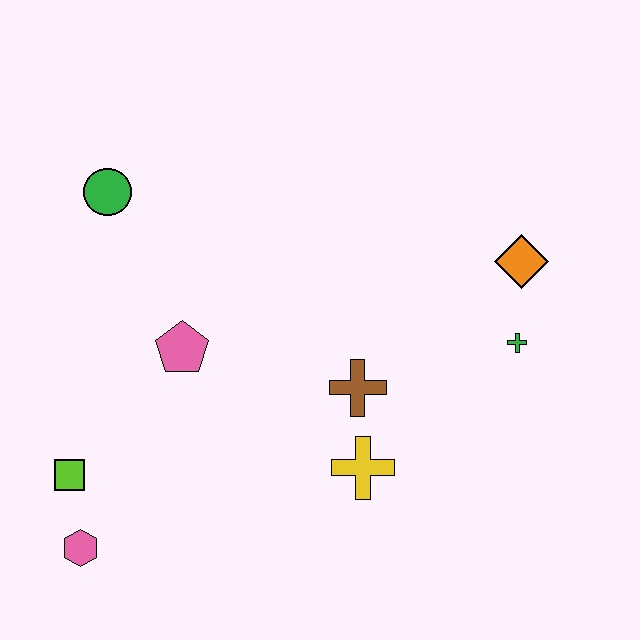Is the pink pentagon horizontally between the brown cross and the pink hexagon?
Yes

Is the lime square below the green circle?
Yes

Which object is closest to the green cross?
The orange diamond is closest to the green cross.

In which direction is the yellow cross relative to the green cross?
The yellow cross is to the left of the green cross.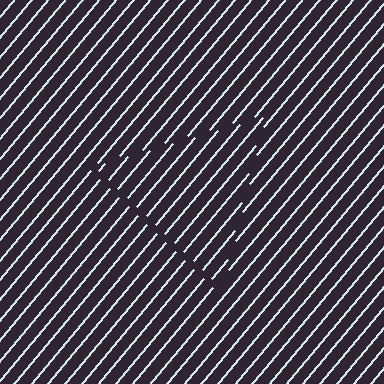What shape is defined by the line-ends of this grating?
An illusory triangle. The interior of the shape contains the same grating, shifted by half a period — the contour is defined by the phase discontinuity where line-ends from the inner and outer gratings abut.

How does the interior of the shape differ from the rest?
The interior of the shape contains the same grating, shifted by half a period — the contour is defined by the phase discontinuity where line-ends from the inner and outer gratings abut.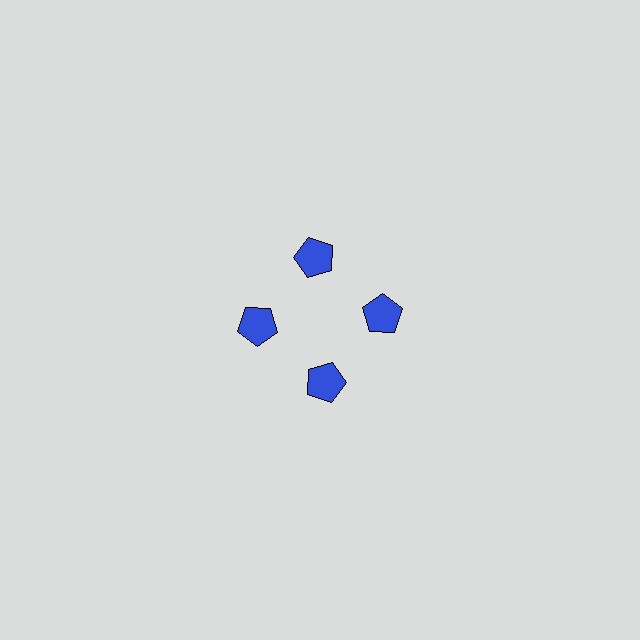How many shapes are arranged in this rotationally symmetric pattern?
There are 4 shapes, arranged in 4 groups of 1.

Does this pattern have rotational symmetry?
Yes, this pattern has 4-fold rotational symmetry. It looks the same after rotating 90 degrees around the center.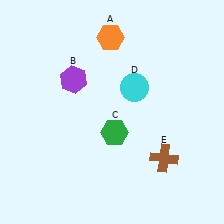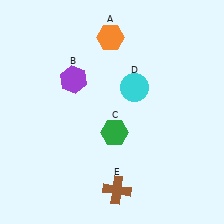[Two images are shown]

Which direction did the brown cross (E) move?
The brown cross (E) moved left.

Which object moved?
The brown cross (E) moved left.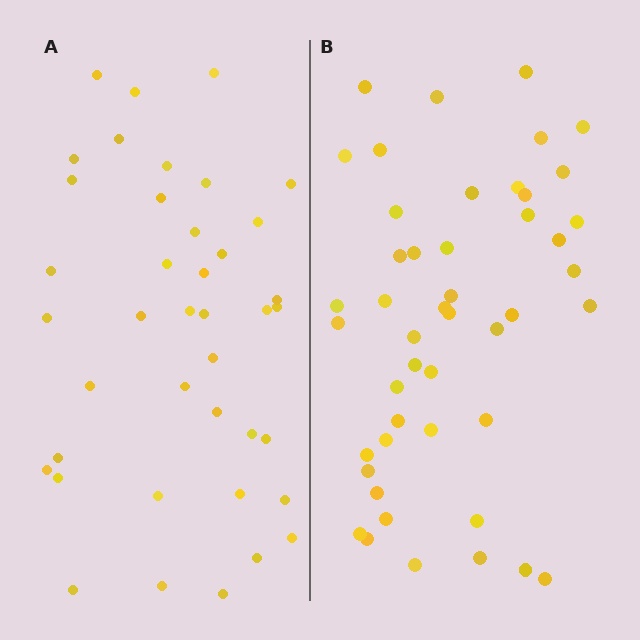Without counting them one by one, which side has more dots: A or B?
Region B (the right region) has more dots.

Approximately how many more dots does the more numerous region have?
Region B has roughly 8 or so more dots than region A.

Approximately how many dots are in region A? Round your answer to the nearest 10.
About 40 dots.